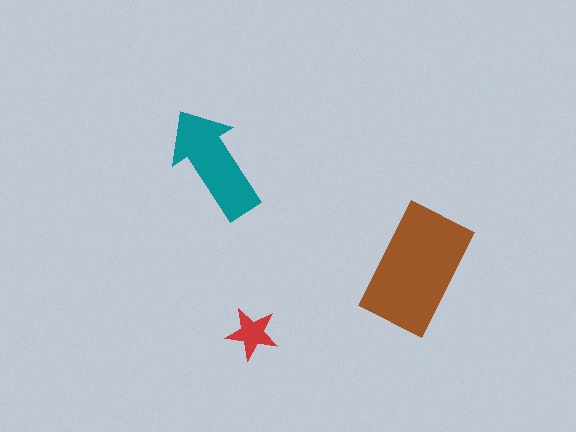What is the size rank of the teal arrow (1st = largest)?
2nd.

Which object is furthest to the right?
The brown rectangle is rightmost.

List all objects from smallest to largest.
The red star, the teal arrow, the brown rectangle.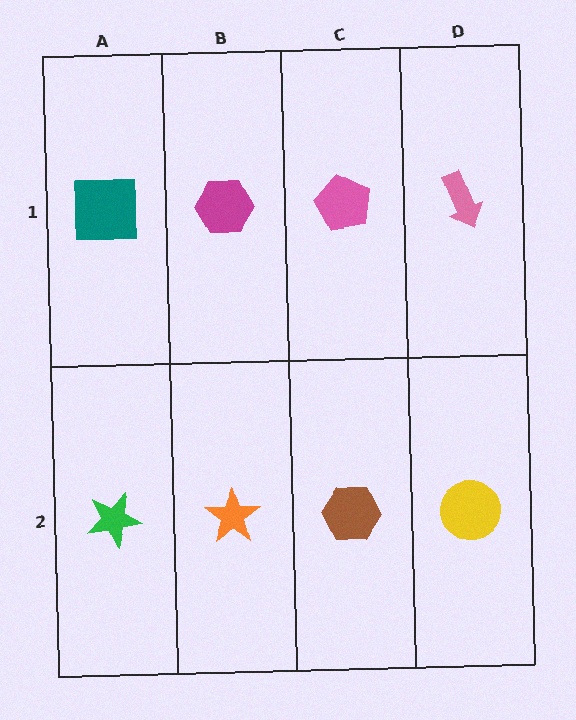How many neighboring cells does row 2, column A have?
2.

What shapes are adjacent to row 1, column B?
An orange star (row 2, column B), a teal square (row 1, column A), a pink pentagon (row 1, column C).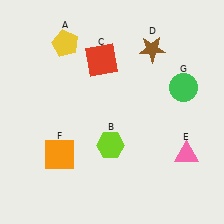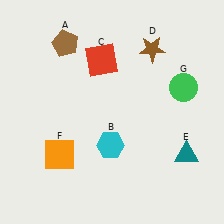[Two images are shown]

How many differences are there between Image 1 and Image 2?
There are 3 differences between the two images.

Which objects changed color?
A changed from yellow to brown. B changed from lime to cyan. E changed from pink to teal.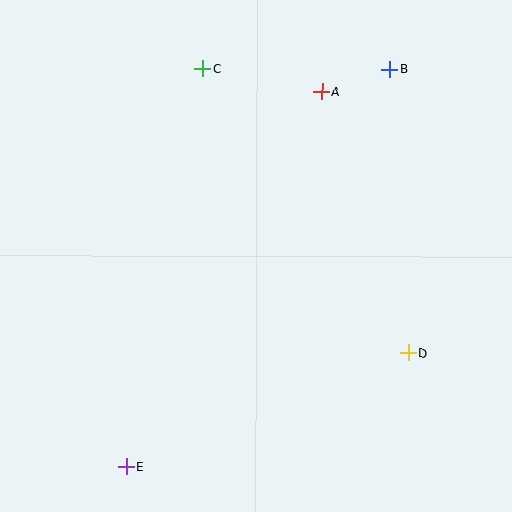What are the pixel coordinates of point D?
Point D is at (408, 353).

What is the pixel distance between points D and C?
The distance between D and C is 351 pixels.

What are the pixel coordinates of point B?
Point B is at (390, 70).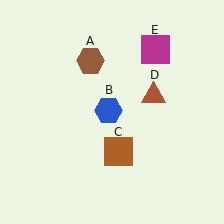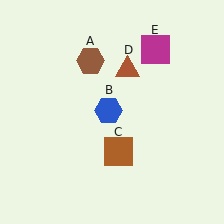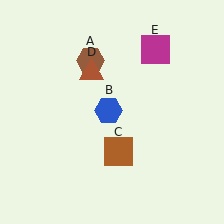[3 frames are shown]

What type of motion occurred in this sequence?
The brown triangle (object D) rotated counterclockwise around the center of the scene.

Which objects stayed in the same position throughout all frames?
Brown hexagon (object A) and blue hexagon (object B) and brown square (object C) and magenta square (object E) remained stationary.